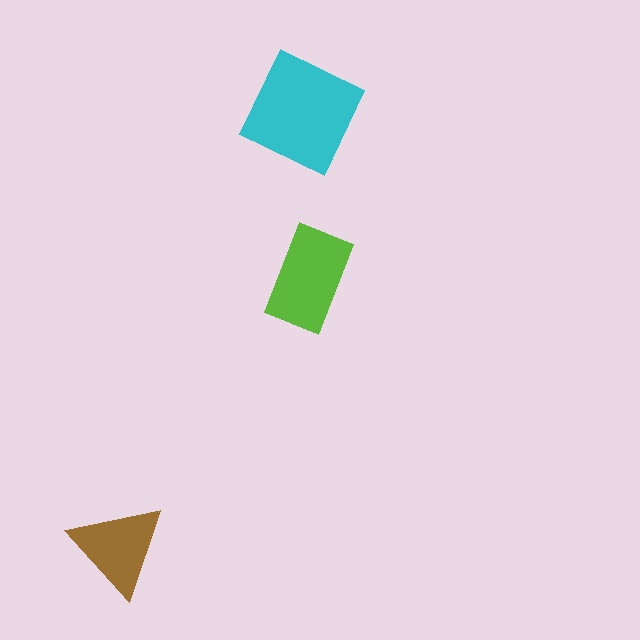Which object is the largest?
The cyan square.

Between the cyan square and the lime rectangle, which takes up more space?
The cyan square.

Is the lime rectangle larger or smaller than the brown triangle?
Larger.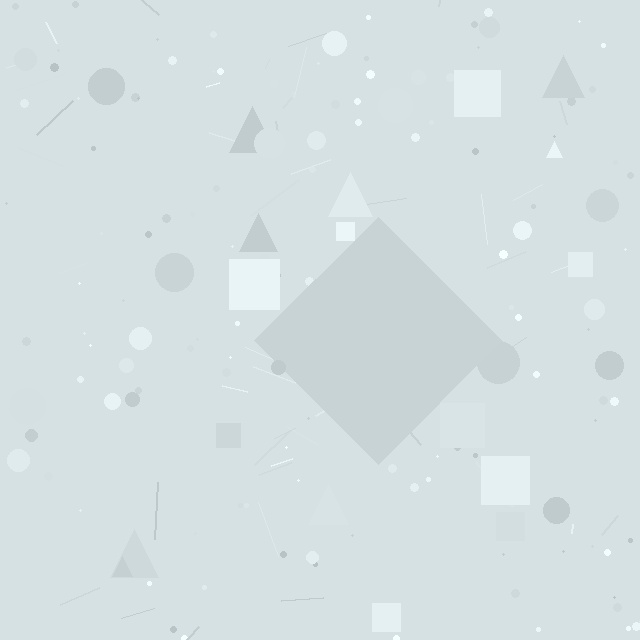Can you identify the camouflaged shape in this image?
The camouflaged shape is a diamond.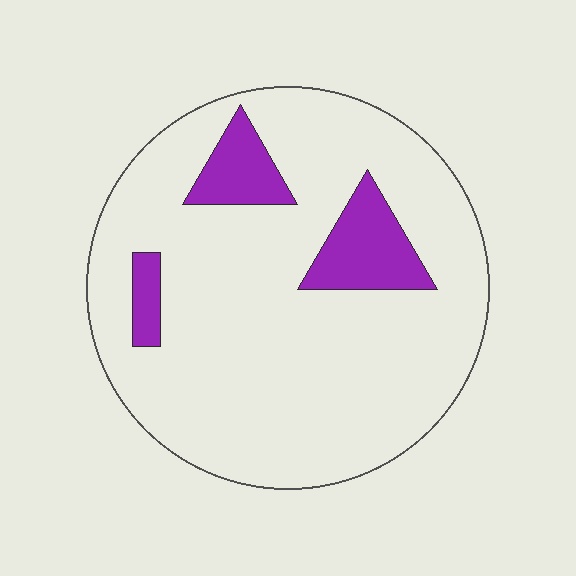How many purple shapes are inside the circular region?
3.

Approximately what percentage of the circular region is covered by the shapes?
Approximately 15%.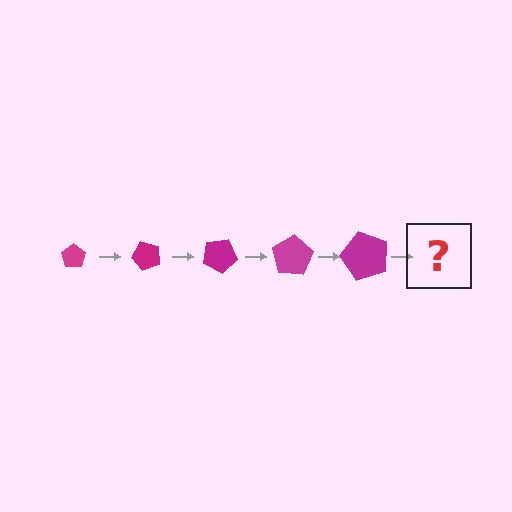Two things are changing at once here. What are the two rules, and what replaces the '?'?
The two rules are that the pentagon grows larger each step and it rotates 50 degrees each step. The '?' should be a pentagon, larger than the previous one and rotated 250 degrees from the start.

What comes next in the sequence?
The next element should be a pentagon, larger than the previous one and rotated 250 degrees from the start.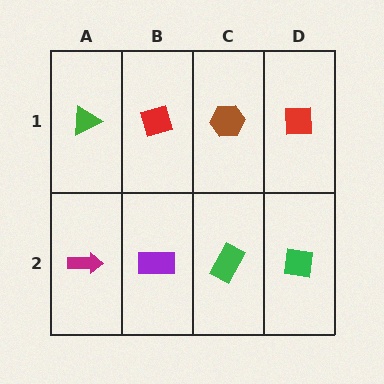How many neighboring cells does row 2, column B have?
3.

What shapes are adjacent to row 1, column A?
A magenta arrow (row 2, column A), a red diamond (row 1, column B).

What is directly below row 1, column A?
A magenta arrow.